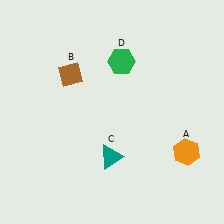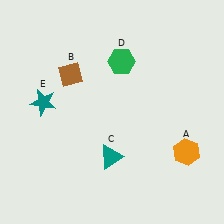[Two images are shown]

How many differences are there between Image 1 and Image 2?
There is 1 difference between the two images.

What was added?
A teal star (E) was added in Image 2.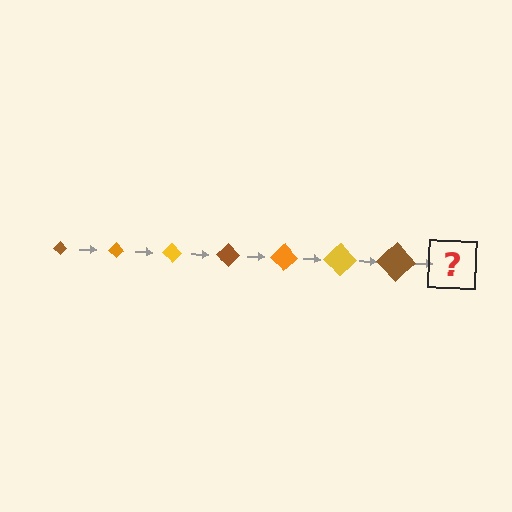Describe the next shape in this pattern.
It should be an orange diamond, larger than the previous one.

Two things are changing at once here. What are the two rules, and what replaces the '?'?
The two rules are that the diamond grows larger each step and the color cycles through brown, orange, and yellow. The '?' should be an orange diamond, larger than the previous one.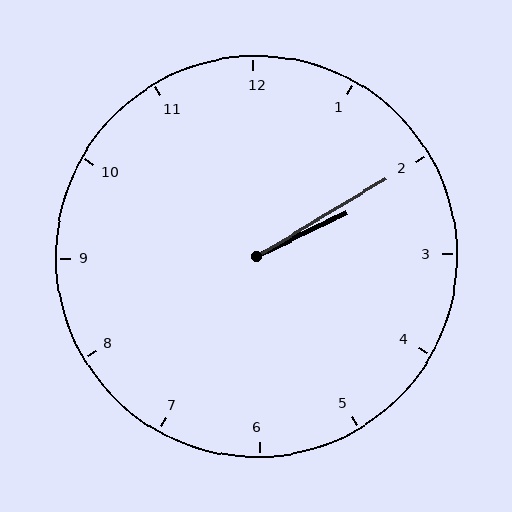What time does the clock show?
2:10.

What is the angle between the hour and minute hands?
Approximately 5 degrees.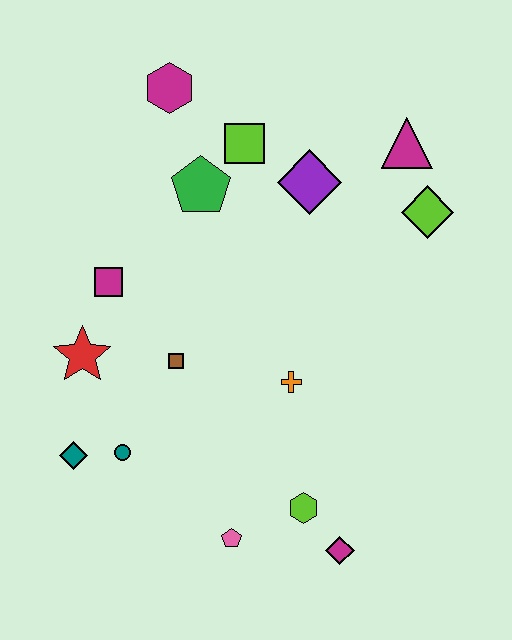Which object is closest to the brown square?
The red star is closest to the brown square.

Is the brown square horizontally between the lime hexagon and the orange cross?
No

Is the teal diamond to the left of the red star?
Yes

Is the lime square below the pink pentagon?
No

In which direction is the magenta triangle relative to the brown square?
The magenta triangle is to the right of the brown square.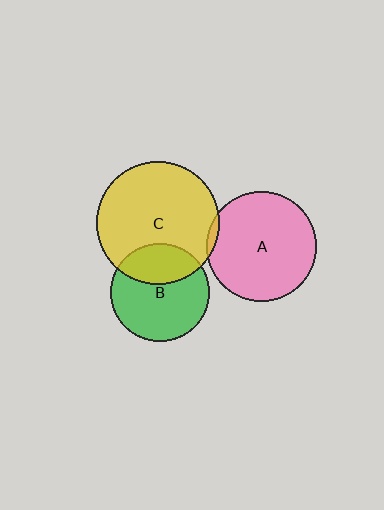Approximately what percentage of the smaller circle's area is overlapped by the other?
Approximately 35%.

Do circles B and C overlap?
Yes.